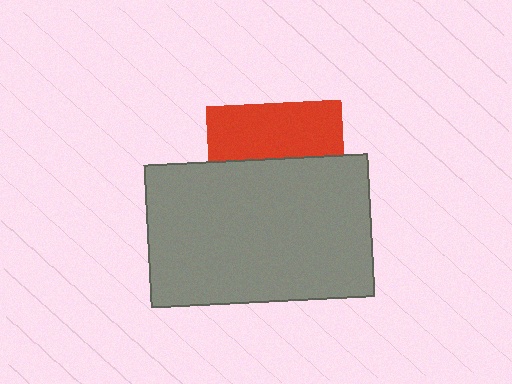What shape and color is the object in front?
The object in front is a gray rectangle.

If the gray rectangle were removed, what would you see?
You would see the complete red square.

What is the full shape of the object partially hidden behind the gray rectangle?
The partially hidden object is a red square.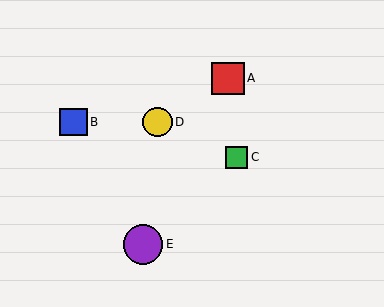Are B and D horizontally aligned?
Yes, both are at y≈122.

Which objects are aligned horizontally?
Objects B, D are aligned horizontally.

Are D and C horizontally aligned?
No, D is at y≈122 and C is at y≈157.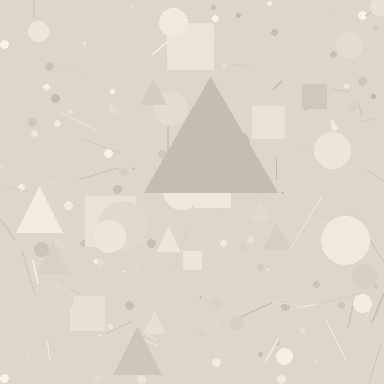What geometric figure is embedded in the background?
A triangle is embedded in the background.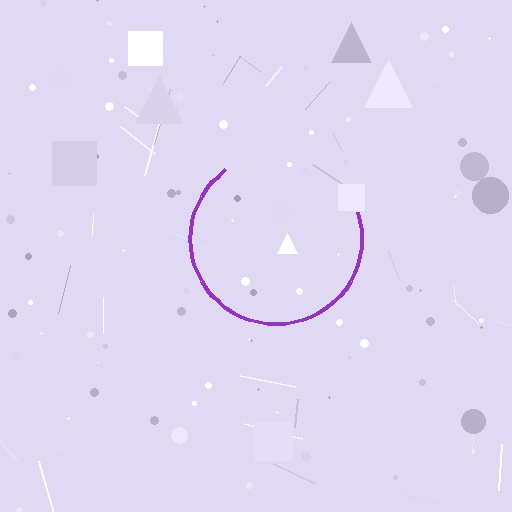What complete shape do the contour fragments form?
The contour fragments form a circle.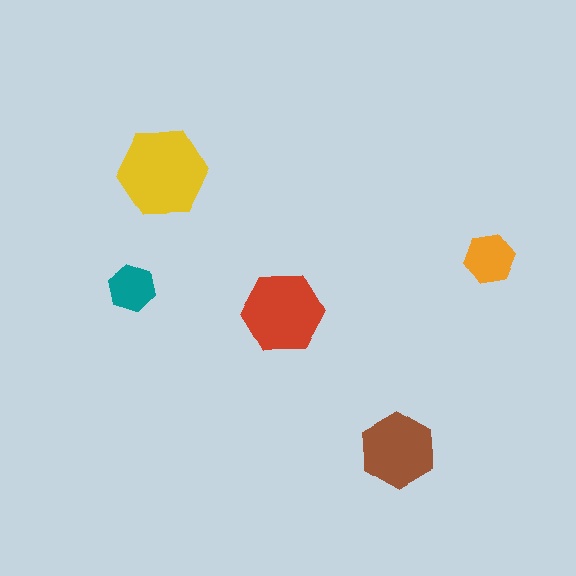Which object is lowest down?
The brown hexagon is bottommost.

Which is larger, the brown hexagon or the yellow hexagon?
The yellow one.